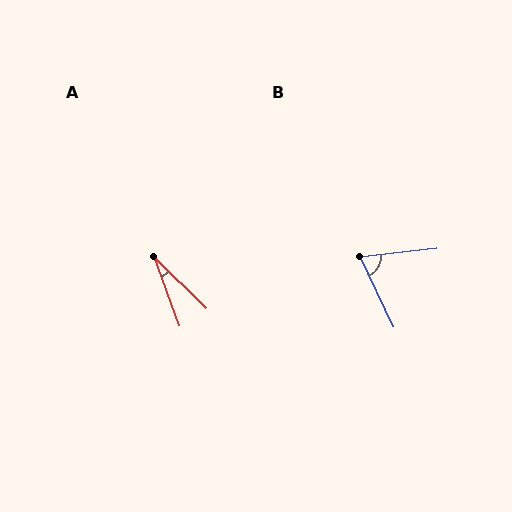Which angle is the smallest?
A, at approximately 26 degrees.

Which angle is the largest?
B, at approximately 70 degrees.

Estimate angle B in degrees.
Approximately 70 degrees.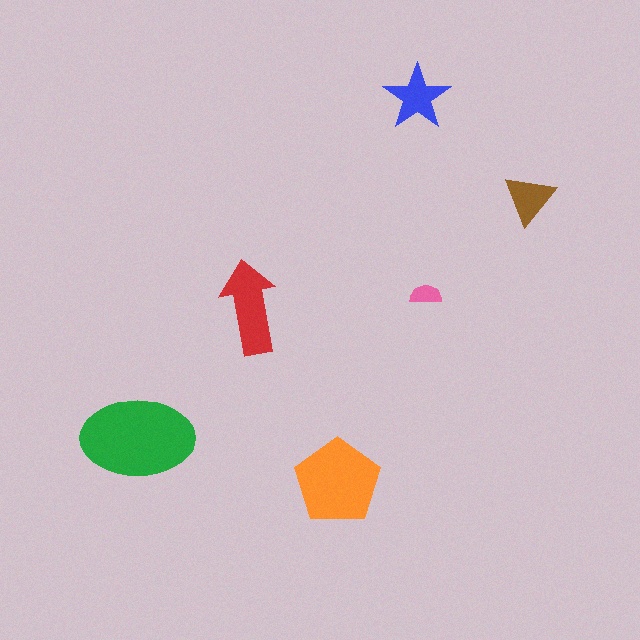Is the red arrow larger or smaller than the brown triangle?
Larger.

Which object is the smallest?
The pink semicircle.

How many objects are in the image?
There are 6 objects in the image.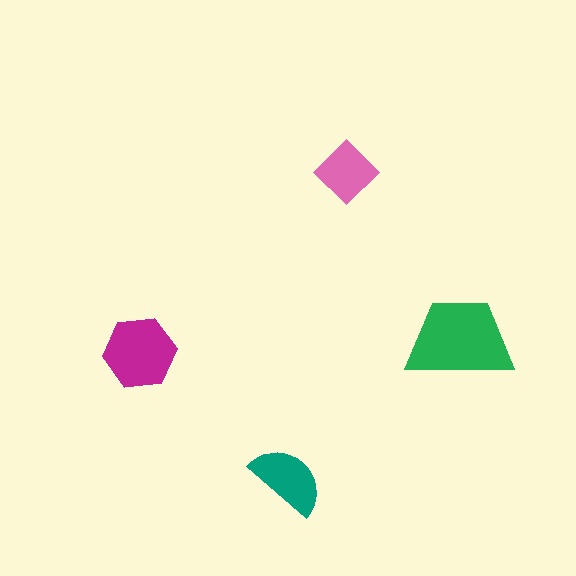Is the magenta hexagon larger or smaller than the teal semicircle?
Larger.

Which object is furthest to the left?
The magenta hexagon is leftmost.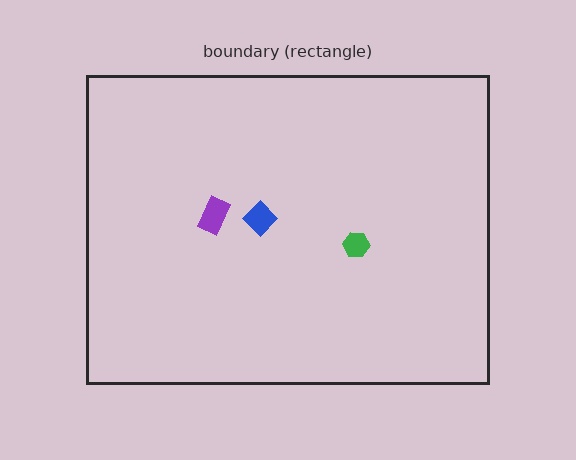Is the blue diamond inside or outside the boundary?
Inside.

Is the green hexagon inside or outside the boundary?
Inside.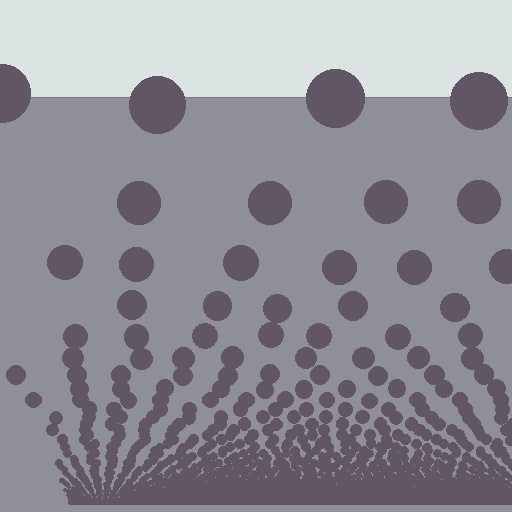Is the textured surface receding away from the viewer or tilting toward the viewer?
The surface appears to tilt toward the viewer. Texture elements get larger and sparser toward the top.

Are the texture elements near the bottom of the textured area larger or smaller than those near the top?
Smaller. The gradient is inverted — elements near the bottom are smaller and denser.